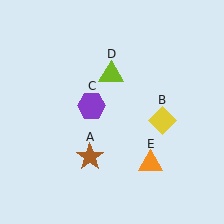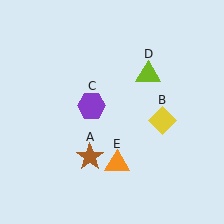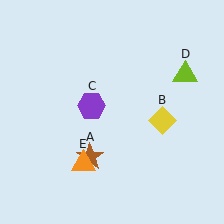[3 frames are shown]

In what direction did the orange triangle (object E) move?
The orange triangle (object E) moved left.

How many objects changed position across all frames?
2 objects changed position: lime triangle (object D), orange triangle (object E).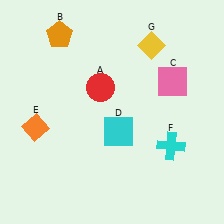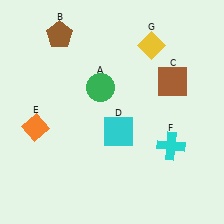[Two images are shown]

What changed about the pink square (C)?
In Image 1, C is pink. In Image 2, it changed to brown.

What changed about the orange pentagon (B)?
In Image 1, B is orange. In Image 2, it changed to brown.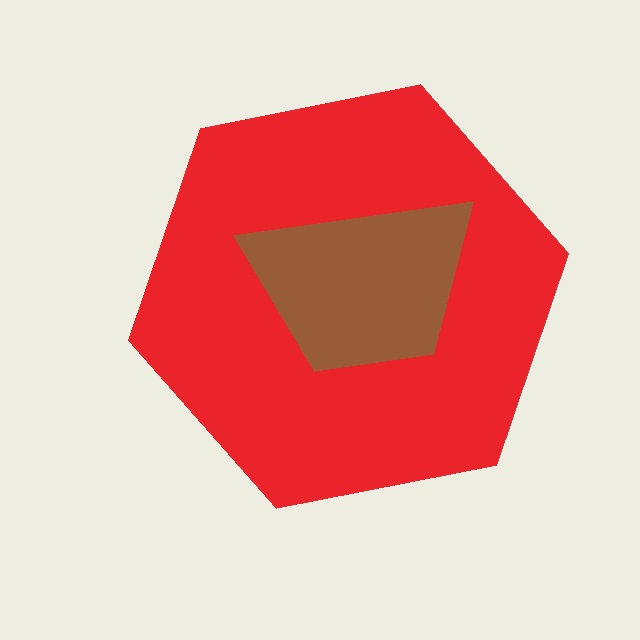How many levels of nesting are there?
2.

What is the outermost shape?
The red hexagon.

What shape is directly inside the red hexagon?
The brown trapezoid.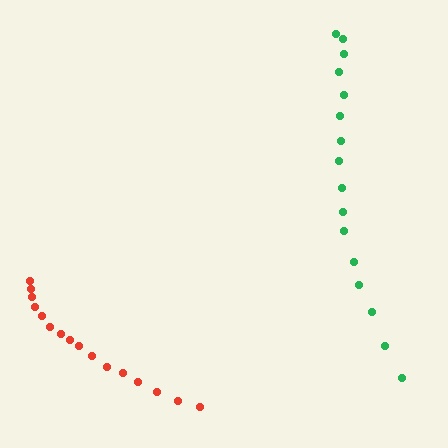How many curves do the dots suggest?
There are 2 distinct paths.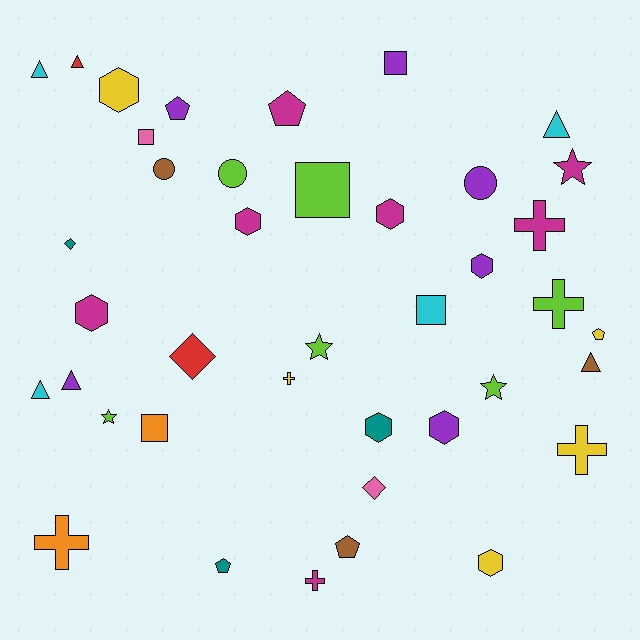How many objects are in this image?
There are 40 objects.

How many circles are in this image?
There are 3 circles.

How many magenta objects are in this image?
There are 7 magenta objects.